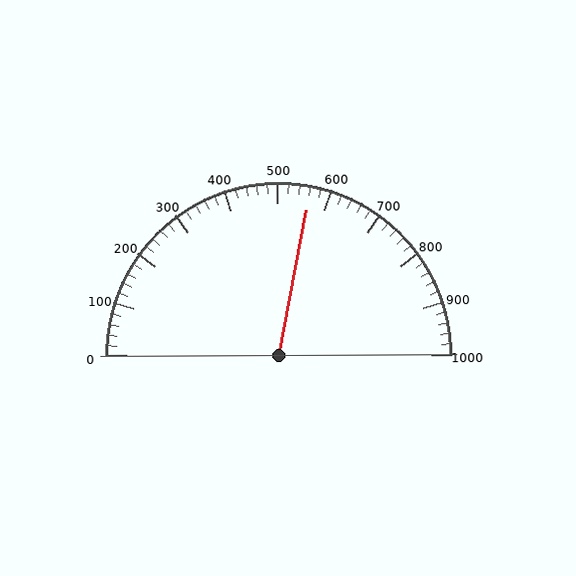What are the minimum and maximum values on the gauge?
The gauge ranges from 0 to 1000.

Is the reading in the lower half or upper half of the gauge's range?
The reading is in the upper half of the range (0 to 1000).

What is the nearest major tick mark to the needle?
The nearest major tick mark is 600.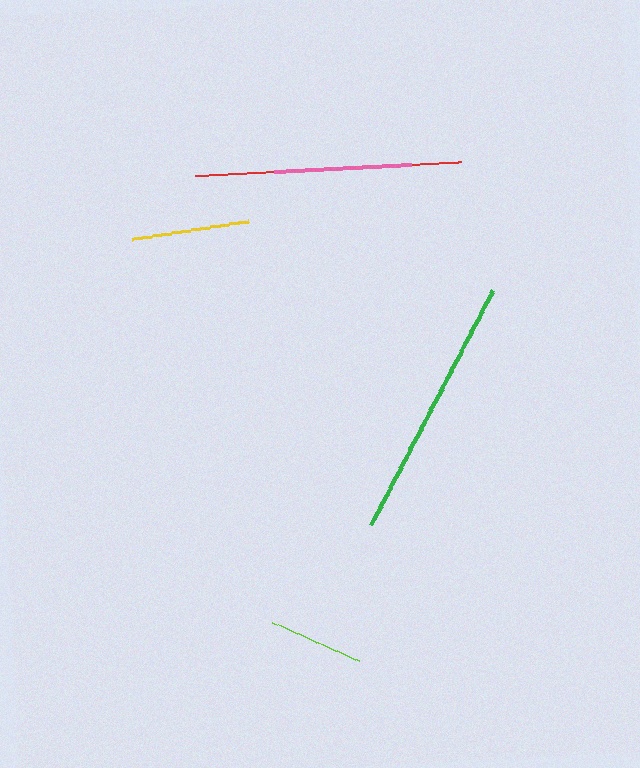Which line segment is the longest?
The red line is the longest at approximately 266 pixels.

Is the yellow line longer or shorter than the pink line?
The pink line is longer than the yellow line.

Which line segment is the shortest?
The lime line is the shortest at approximately 96 pixels.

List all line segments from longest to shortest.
From longest to shortest: red, green, pink, yellow, lime.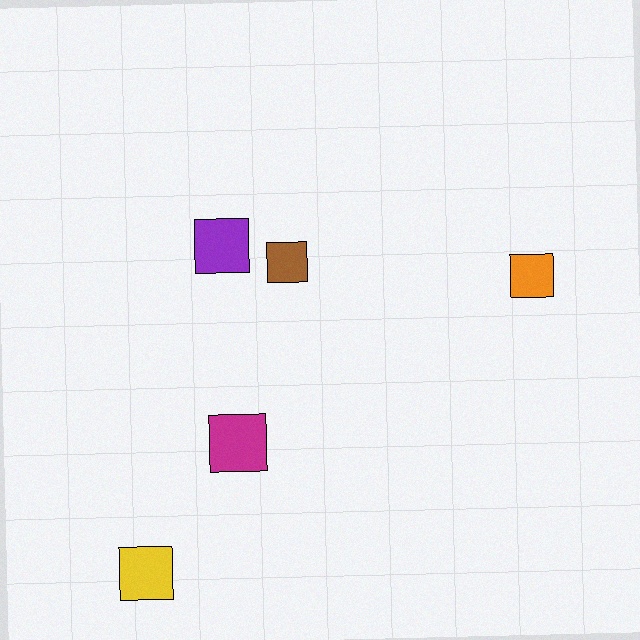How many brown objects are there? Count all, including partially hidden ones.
There is 1 brown object.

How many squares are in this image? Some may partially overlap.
There are 5 squares.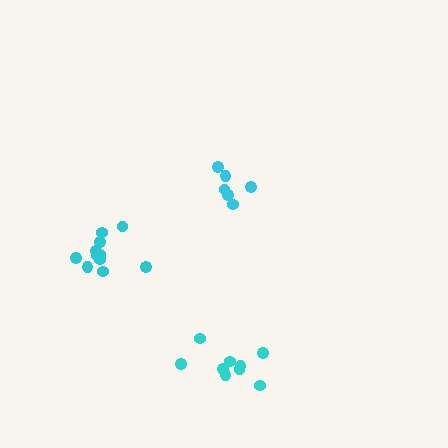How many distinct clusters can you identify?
There are 3 distinct clusters.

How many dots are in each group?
Group 1: 6 dots, Group 2: 11 dots, Group 3: 9 dots (26 total).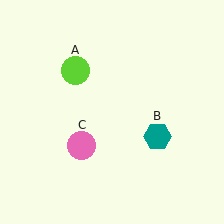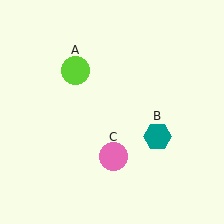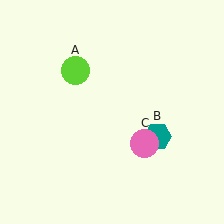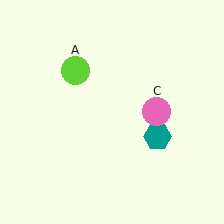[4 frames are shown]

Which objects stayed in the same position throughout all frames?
Lime circle (object A) and teal hexagon (object B) remained stationary.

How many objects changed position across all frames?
1 object changed position: pink circle (object C).